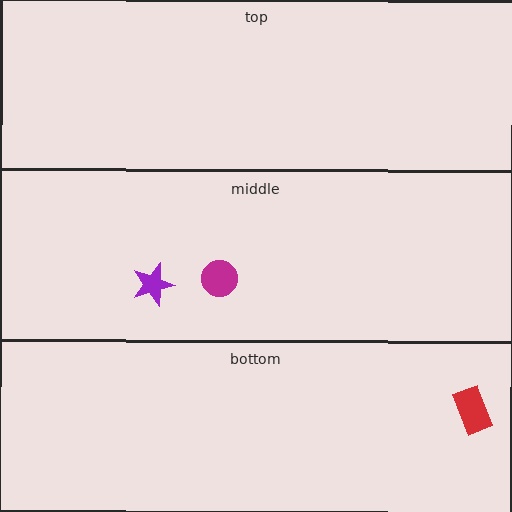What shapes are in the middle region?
The purple star, the magenta circle.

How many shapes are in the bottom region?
1.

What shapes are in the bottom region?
The red rectangle.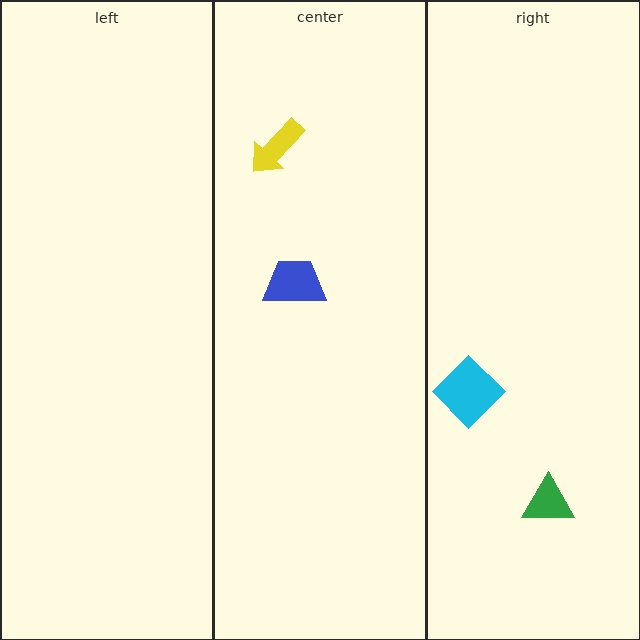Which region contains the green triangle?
The right region.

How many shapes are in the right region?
2.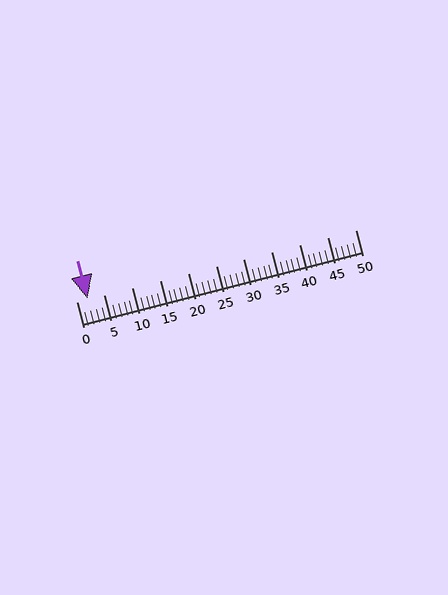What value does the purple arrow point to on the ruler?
The purple arrow points to approximately 2.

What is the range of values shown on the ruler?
The ruler shows values from 0 to 50.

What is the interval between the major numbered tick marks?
The major tick marks are spaced 5 units apart.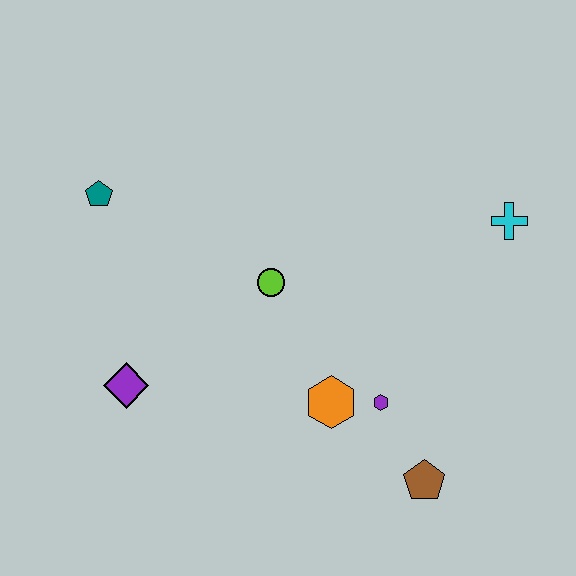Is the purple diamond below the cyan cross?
Yes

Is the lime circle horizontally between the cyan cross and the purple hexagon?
No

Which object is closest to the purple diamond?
The lime circle is closest to the purple diamond.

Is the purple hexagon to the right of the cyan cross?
No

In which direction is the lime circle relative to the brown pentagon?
The lime circle is above the brown pentagon.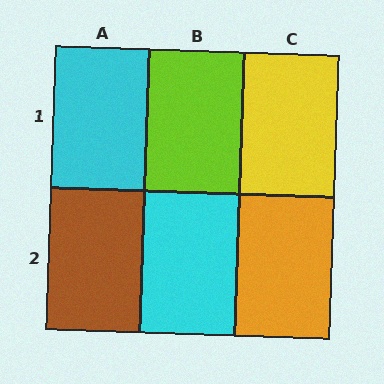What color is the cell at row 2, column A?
Brown.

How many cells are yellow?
1 cell is yellow.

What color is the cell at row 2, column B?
Cyan.